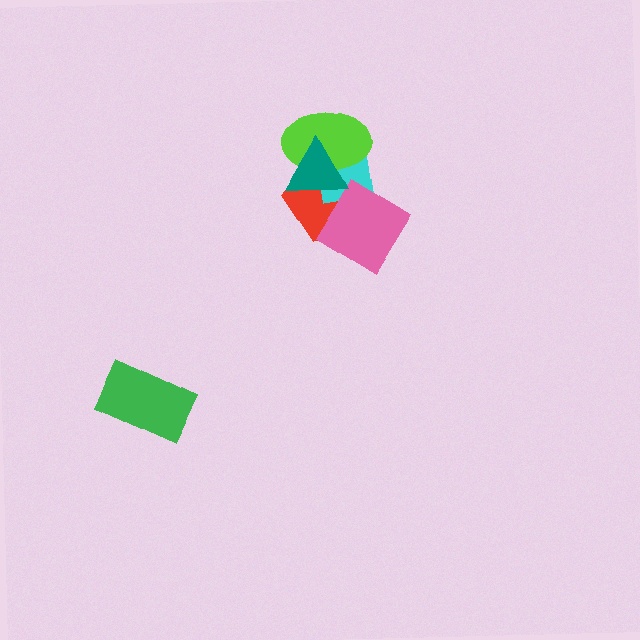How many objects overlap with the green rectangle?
0 objects overlap with the green rectangle.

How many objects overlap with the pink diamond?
3 objects overlap with the pink diamond.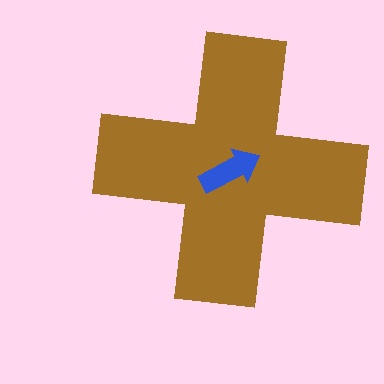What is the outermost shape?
The brown cross.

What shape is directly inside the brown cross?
The blue arrow.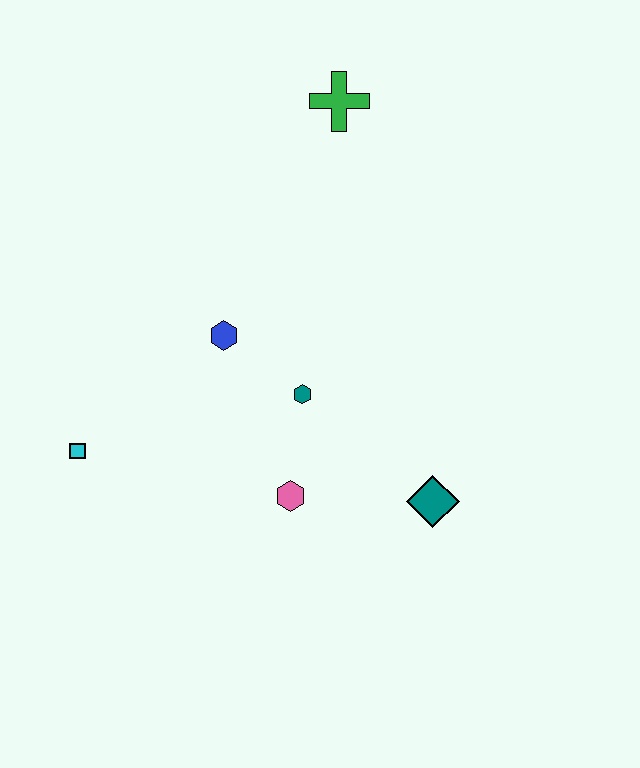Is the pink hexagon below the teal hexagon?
Yes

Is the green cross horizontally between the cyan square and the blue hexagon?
No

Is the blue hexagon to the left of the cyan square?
No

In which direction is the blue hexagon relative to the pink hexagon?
The blue hexagon is above the pink hexagon.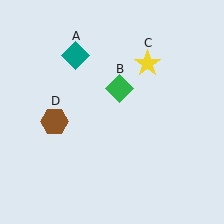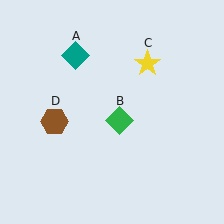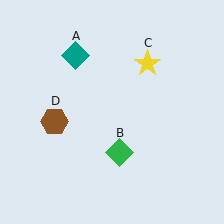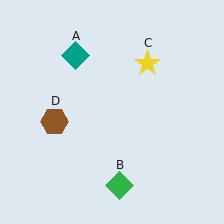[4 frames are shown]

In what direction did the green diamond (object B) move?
The green diamond (object B) moved down.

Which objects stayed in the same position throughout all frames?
Teal diamond (object A) and yellow star (object C) and brown hexagon (object D) remained stationary.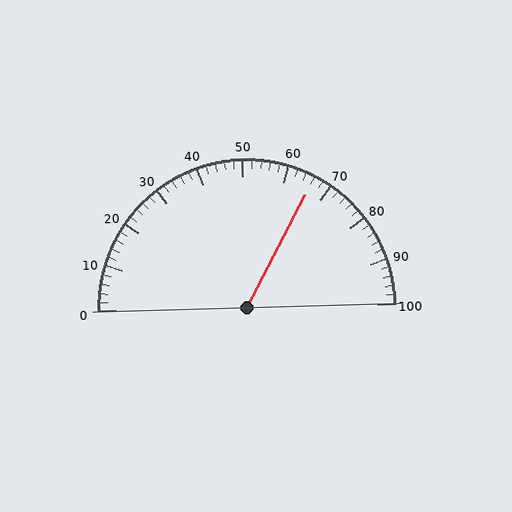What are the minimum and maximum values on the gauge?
The gauge ranges from 0 to 100.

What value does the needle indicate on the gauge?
The needle indicates approximately 66.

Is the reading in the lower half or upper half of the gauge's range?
The reading is in the upper half of the range (0 to 100).